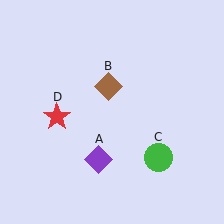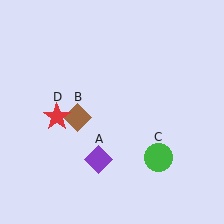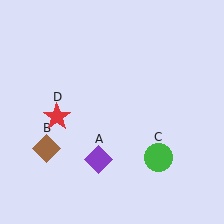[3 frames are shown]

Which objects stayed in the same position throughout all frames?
Purple diamond (object A) and green circle (object C) and red star (object D) remained stationary.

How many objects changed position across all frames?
1 object changed position: brown diamond (object B).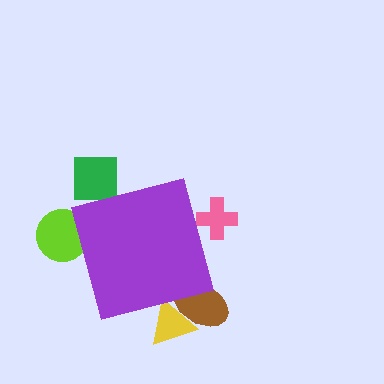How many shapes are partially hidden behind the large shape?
5 shapes are partially hidden.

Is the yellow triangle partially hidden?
Yes, the yellow triangle is partially hidden behind the purple square.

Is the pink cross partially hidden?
Yes, the pink cross is partially hidden behind the purple square.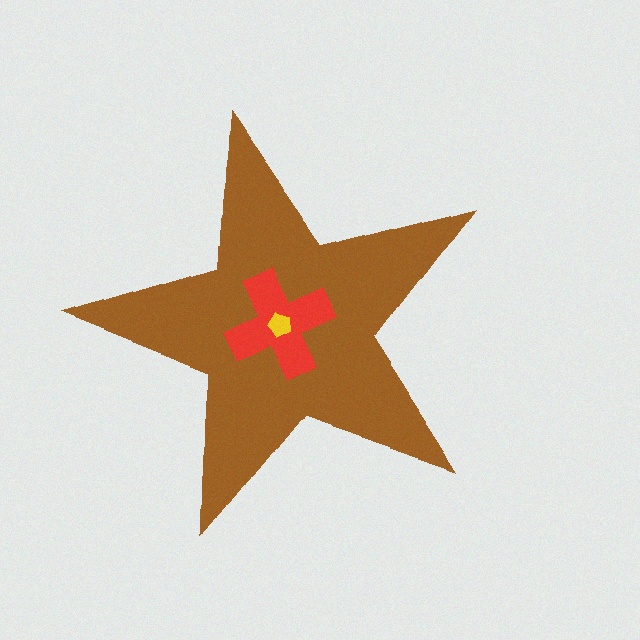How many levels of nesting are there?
3.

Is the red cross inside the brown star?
Yes.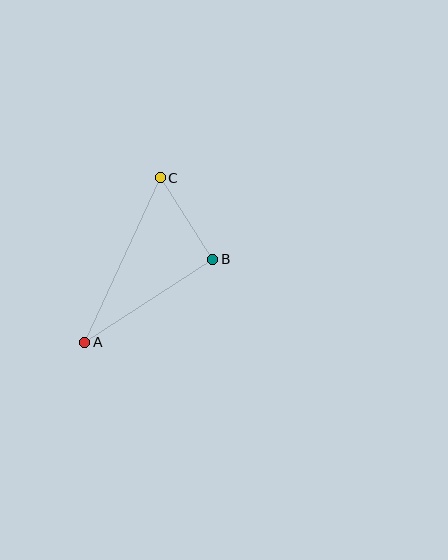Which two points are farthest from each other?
Points A and C are farthest from each other.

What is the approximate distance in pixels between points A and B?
The distance between A and B is approximately 153 pixels.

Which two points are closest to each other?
Points B and C are closest to each other.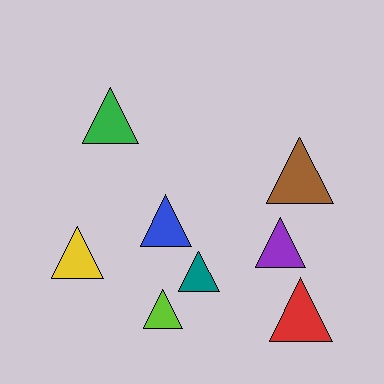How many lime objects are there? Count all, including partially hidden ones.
There is 1 lime object.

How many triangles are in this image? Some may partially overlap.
There are 8 triangles.